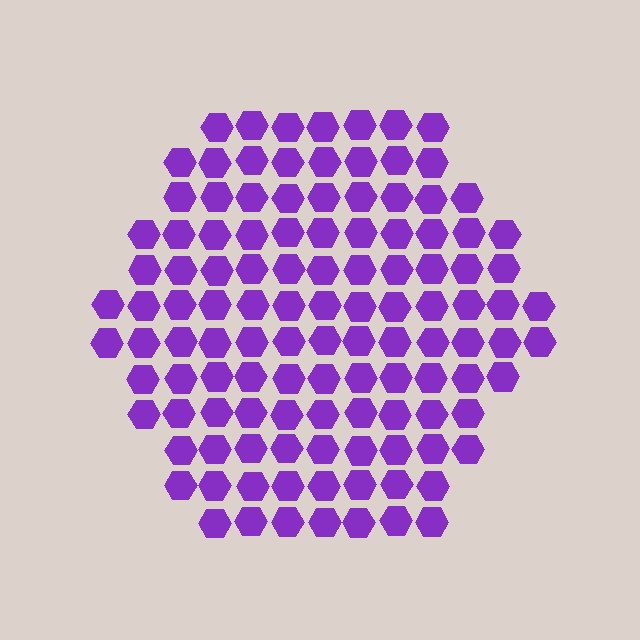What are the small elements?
The small elements are hexagons.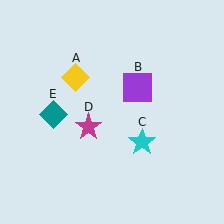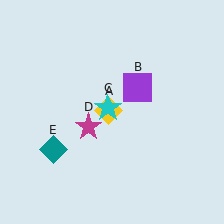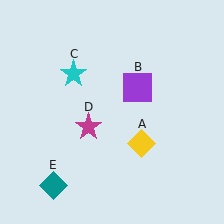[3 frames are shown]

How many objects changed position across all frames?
3 objects changed position: yellow diamond (object A), cyan star (object C), teal diamond (object E).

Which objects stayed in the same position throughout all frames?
Purple square (object B) and magenta star (object D) remained stationary.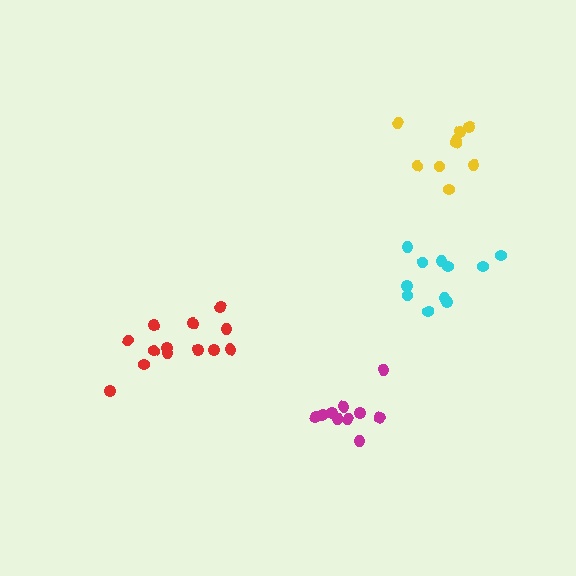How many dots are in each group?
Group 1: 9 dots, Group 2: 11 dots, Group 3: 13 dots, Group 4: 10 dots (43 total).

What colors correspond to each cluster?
The clusters are colored: yellow, cyan, red, magenta.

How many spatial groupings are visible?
There are 4 spatial groupings.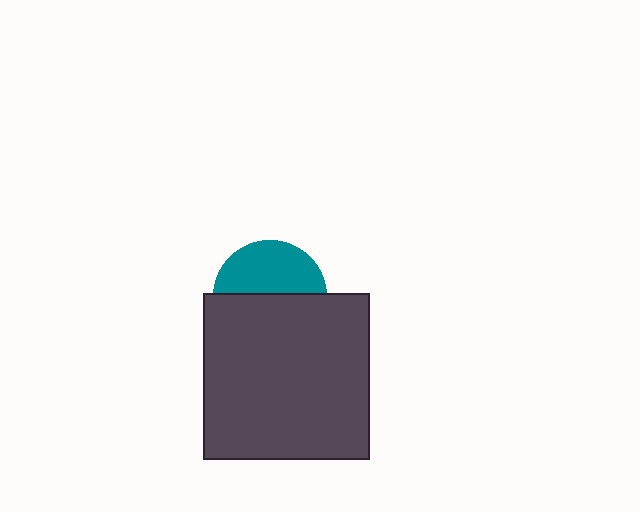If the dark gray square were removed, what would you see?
You would see the complete teal circle.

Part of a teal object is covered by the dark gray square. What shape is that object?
It is a circle.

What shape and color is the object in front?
The object in front is a dark gray square.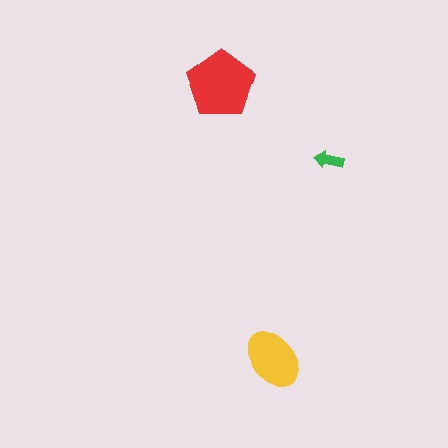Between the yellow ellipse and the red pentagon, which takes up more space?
The red pentagon.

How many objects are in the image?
There are 3 objects in the image.